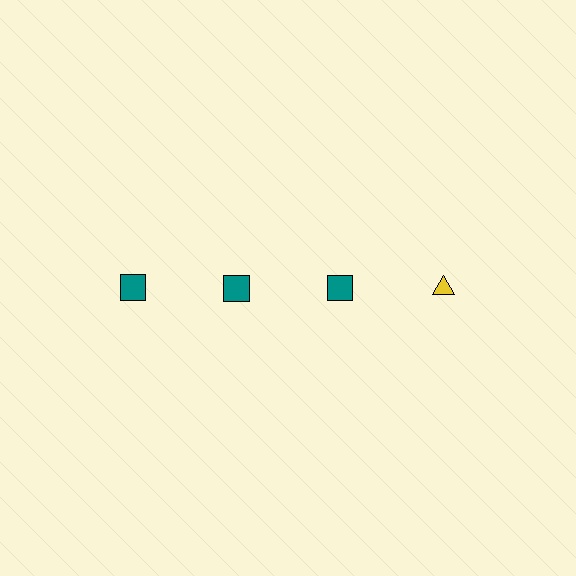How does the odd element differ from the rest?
It differs in both color (yellow instead of teal) and shape (triangle instead of square).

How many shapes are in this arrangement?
There are 4 shapes arranged in a grid pattern.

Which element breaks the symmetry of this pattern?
The yellow triangle in the top row, second from right column breaks the symmetry. All other shapes are teal squares.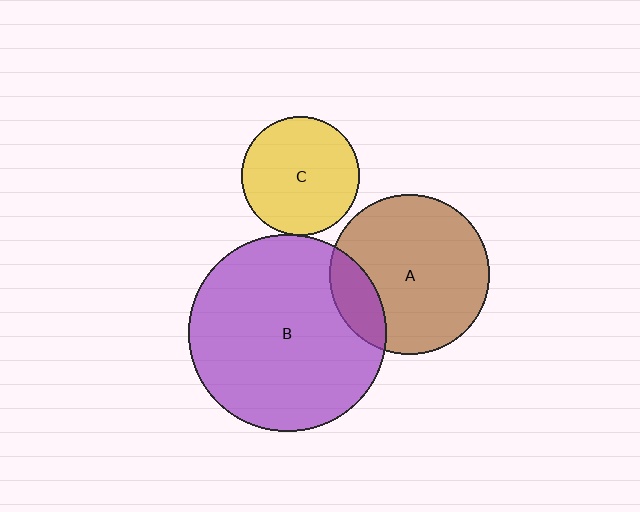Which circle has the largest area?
Circle B (purple).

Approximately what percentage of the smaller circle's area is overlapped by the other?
Approximately 5%.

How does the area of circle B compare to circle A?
Approximately 1.5 times.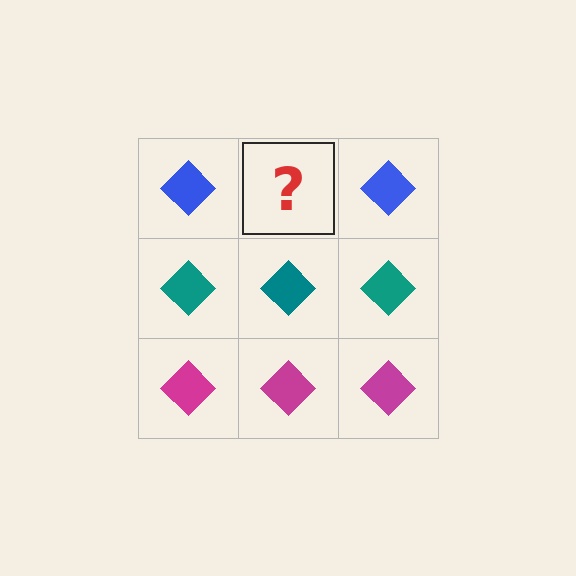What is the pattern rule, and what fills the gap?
The rule is that each row has a consistent color. The gap should be filled with a blue diamond.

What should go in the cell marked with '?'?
The missing cell should contain a blue diamond.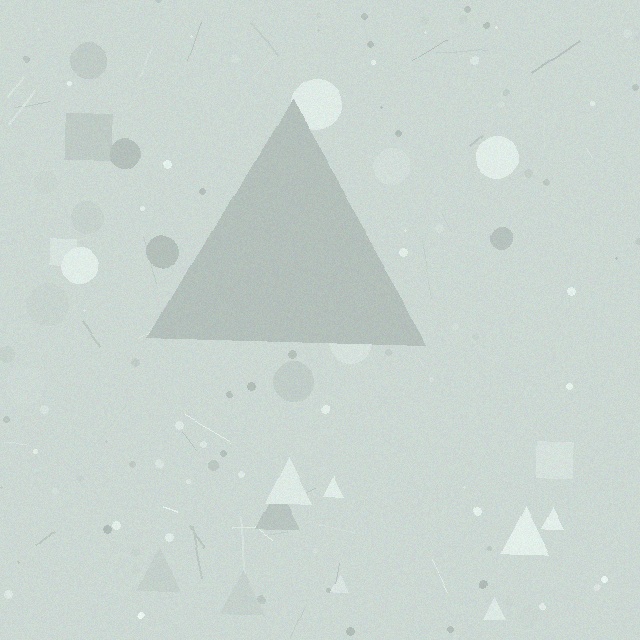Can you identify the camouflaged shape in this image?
The camouflaged shape is a triangle.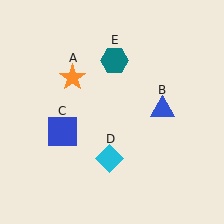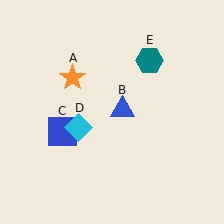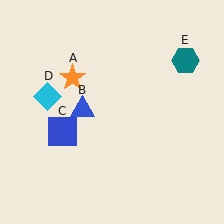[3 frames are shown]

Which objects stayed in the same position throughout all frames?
Orange star (object A) and blue square (object C) remained stationary.